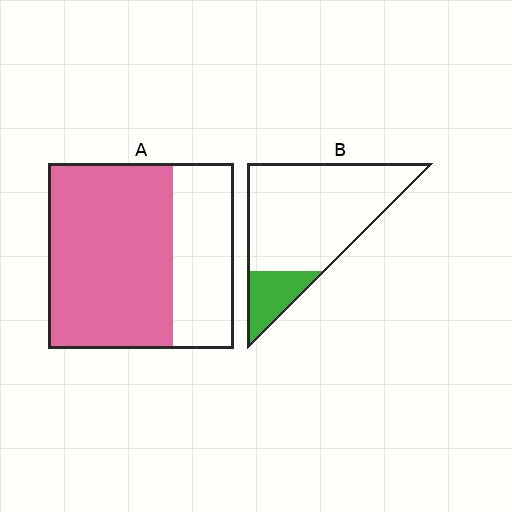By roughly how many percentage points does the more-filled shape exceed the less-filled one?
By roughly 50 percentage points (A over B).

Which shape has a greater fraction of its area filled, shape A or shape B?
Shape A.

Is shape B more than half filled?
No.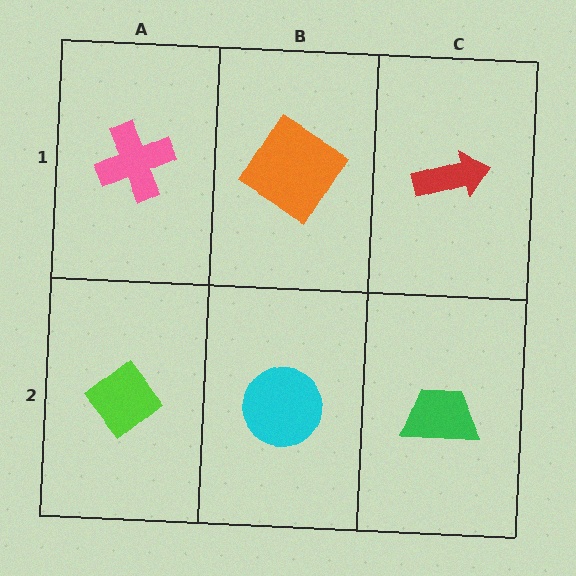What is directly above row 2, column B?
An orange diamond.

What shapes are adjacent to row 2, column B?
An orange diamond (row 1, column B), a lime diamond (row 2, column A), a green trapezoid (row 2, column C).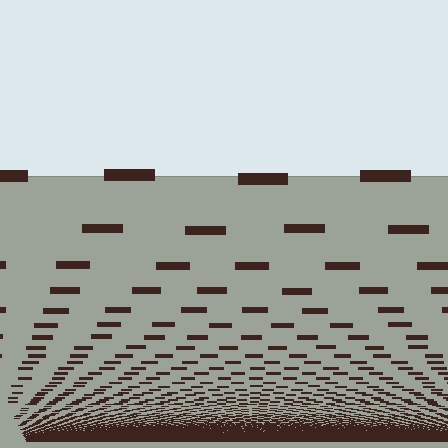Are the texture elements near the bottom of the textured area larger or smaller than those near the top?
Smaller. The gradient is inverted — elements near the bottom are smaller and denser.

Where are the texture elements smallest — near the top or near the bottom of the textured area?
Near the bottom.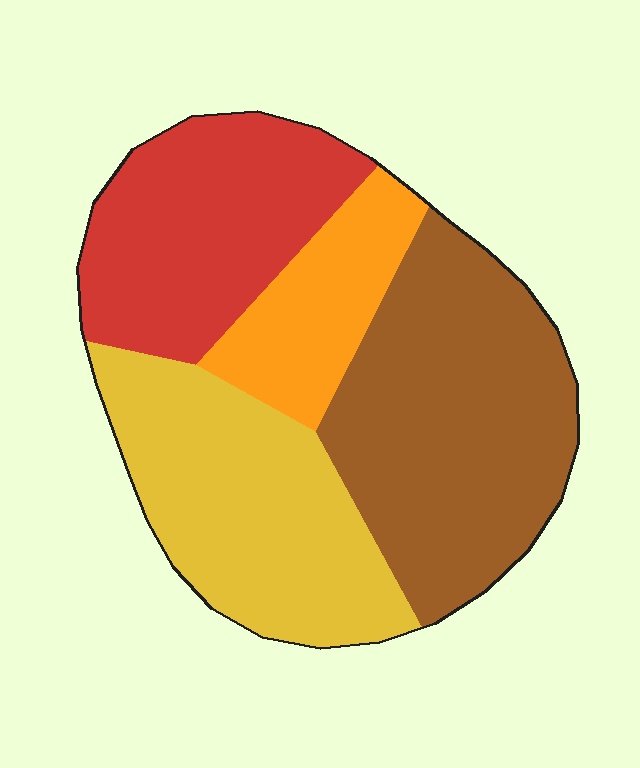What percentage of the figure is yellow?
Yellow takes up about one quarter (1/4) of the figure.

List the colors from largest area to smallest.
From largest to smallest: brown, yellow, red, orange.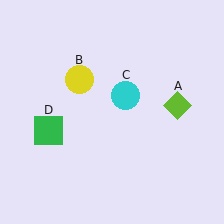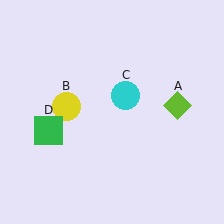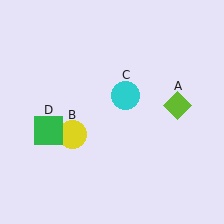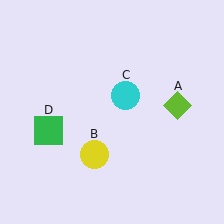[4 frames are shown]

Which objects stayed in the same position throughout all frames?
Lime diamond (object A) and cyan circle (object C) and green square (object D) remained stationary.